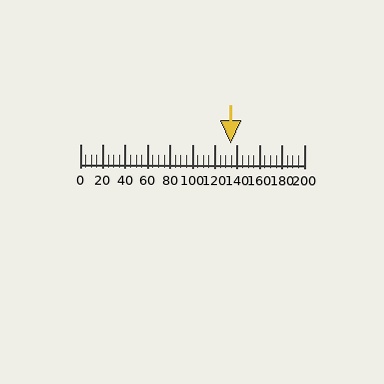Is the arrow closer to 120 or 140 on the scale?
The arrow is closer to 140.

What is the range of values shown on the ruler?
The ruler shows values from 0 to 200.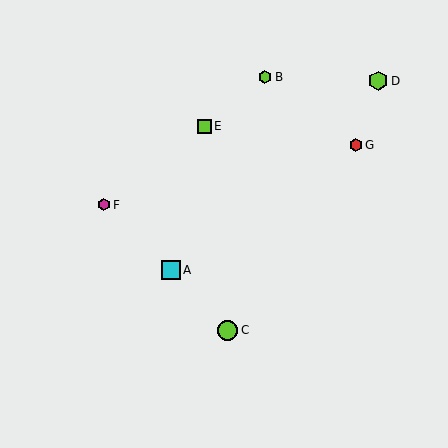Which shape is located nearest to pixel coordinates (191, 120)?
The lime square (labeled E) at (205, 127) is nearest to that location.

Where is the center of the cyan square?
The center of the cyan square is at (171, 270).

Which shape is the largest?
The lime circle (labeled C) is the largest.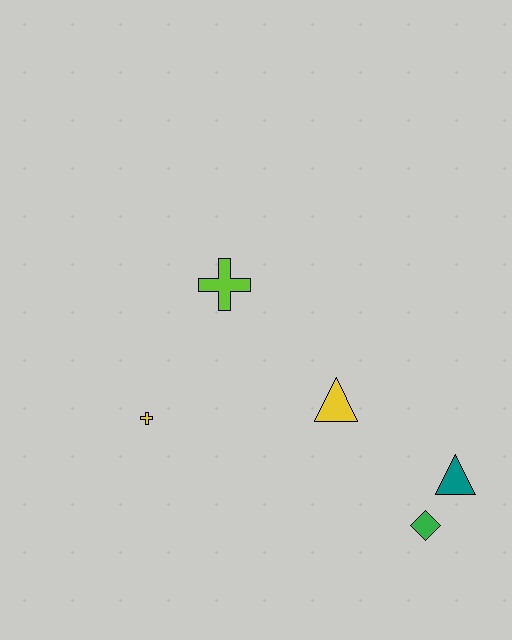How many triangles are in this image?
There are 2 triangles.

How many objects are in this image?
There are 5 objects.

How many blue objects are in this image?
There are no blue objects.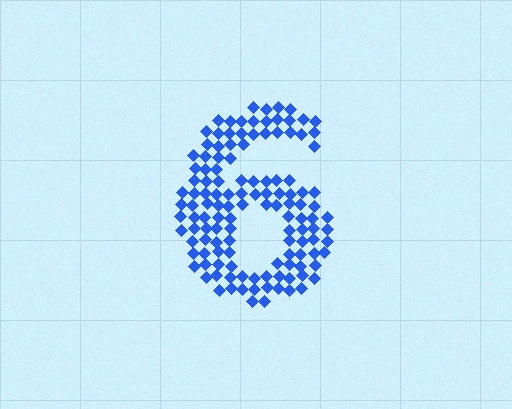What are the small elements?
The small elements are diamonds.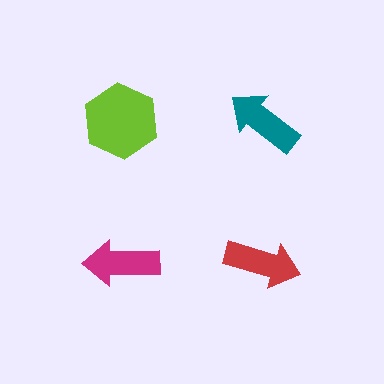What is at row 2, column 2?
A red arrow.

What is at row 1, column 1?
A lime hexagon.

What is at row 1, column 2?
A teal arrow.